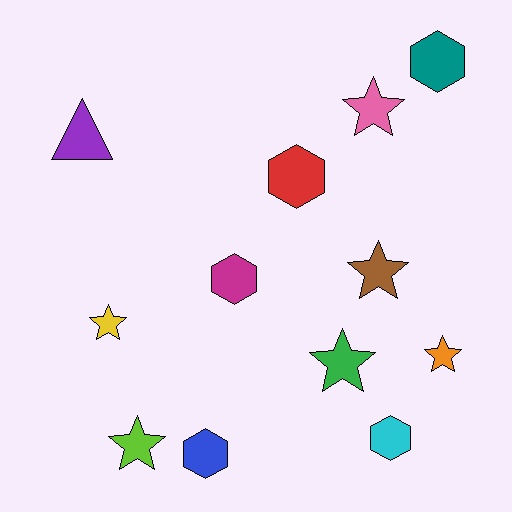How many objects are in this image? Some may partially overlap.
There are 12 objects.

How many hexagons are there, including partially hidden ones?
There are 5 hexagons.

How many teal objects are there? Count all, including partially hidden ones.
There is 1 teal object.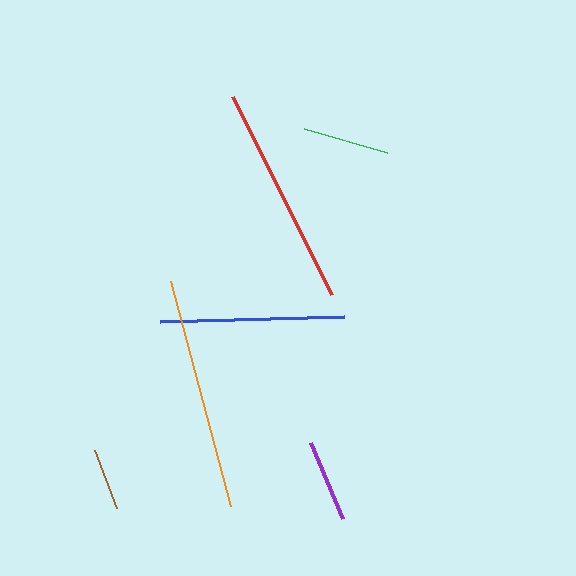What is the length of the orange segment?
The orange segment is approximately 233 pixels long.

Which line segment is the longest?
The orange line is the longest at approximately 233 pixels.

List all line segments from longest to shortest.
From longest to shortest: orange, red, blue, green, purple, brown.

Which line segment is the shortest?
The brown line is the shortest at approximately 62 pixels.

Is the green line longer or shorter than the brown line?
The green line is longer than the brown line.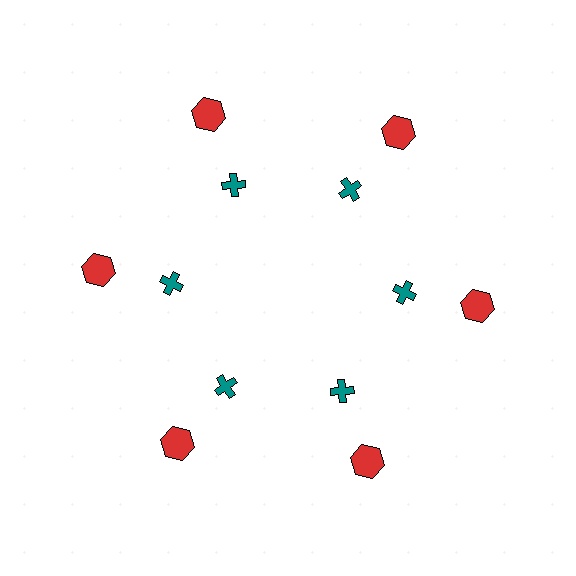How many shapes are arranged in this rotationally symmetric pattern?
There are 12 shapes, arranged in 6 groups of 2.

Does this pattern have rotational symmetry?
Yes, this pattern has 6-fold rotational symmetry. It looks the same after rotating 60 degrees around the center.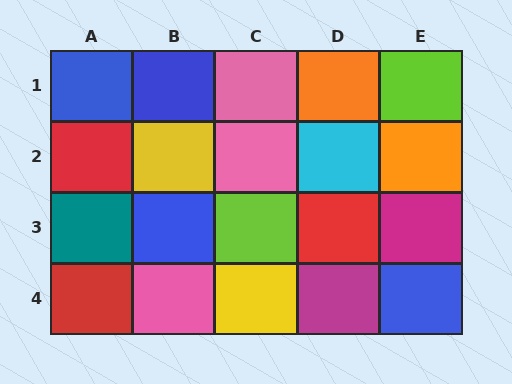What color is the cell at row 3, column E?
Magenta.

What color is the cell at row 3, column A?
Teal.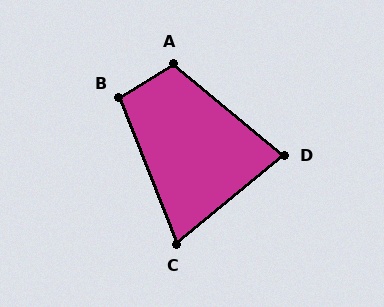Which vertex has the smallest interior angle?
C, at approximately 72 degrees.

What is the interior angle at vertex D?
Approximately 79 degrees (acute).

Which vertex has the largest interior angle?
A, at approximately 108 degrees.